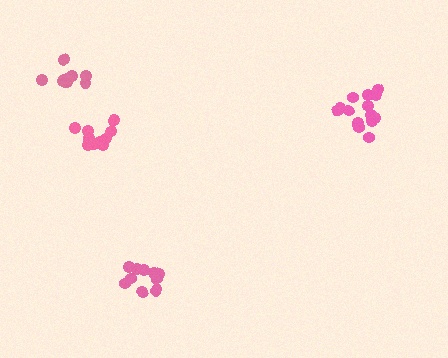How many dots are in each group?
Group 1: 11 dots, Group 2: 15 dots, Group 3: 11 dots, Group 4: 9 dots (46 total).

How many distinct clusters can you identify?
There are 4 distinct clusters.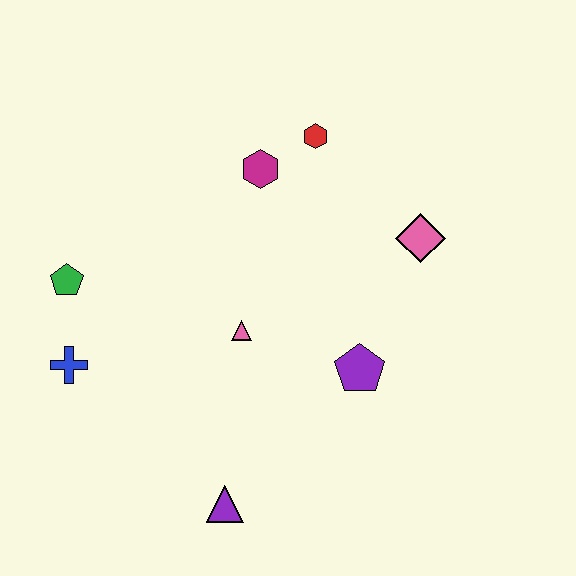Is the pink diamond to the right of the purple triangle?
Yes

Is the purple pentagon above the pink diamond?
No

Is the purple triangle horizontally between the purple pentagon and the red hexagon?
No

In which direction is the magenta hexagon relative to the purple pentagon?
The magenta hexagon is above the purple pentagon.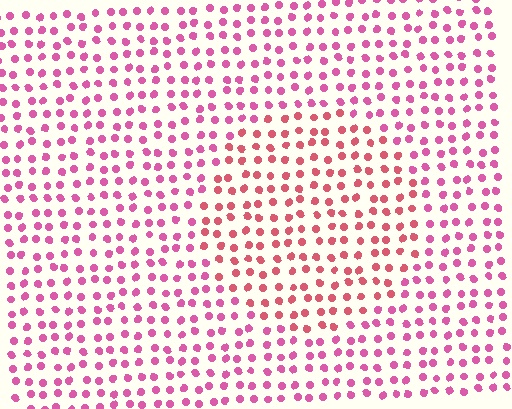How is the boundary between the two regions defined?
The boundary is defined purely by a slight shift in hue (about 26 degrees). Spacing, size, and orientation are identical on both sides.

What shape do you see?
I see a circle.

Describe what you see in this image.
The image is filled with small pink elements in a uniform arrangement. A circle-shaped region is visible where the elements are tinted to a slightly different hue, forming a subtle color boundary.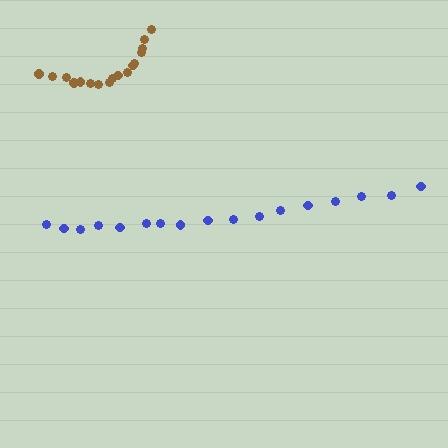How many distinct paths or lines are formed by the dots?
There are 2 distinct paths.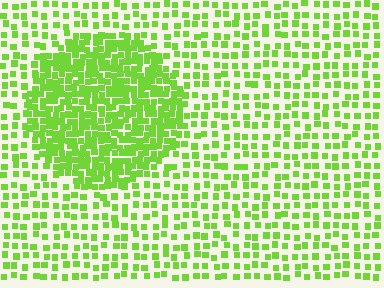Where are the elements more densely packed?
The elements are more densely packed inside the circle boundary.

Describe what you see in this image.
The image contains small lime elements arranged at two different densities. A circle-shaped region is visible where the elements are more densely packed than the surrounding area.